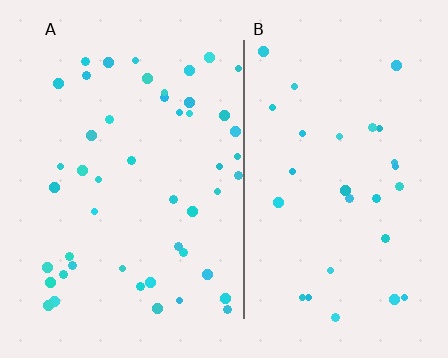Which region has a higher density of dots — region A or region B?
A (the left).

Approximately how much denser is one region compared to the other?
Approximately 1.6× — region A over region B.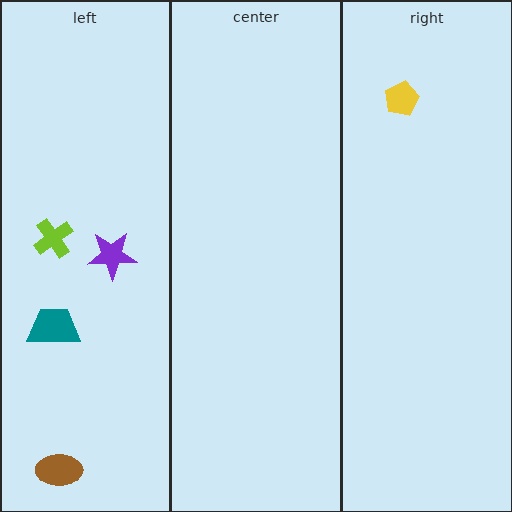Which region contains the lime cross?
The left region.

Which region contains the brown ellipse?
The left region.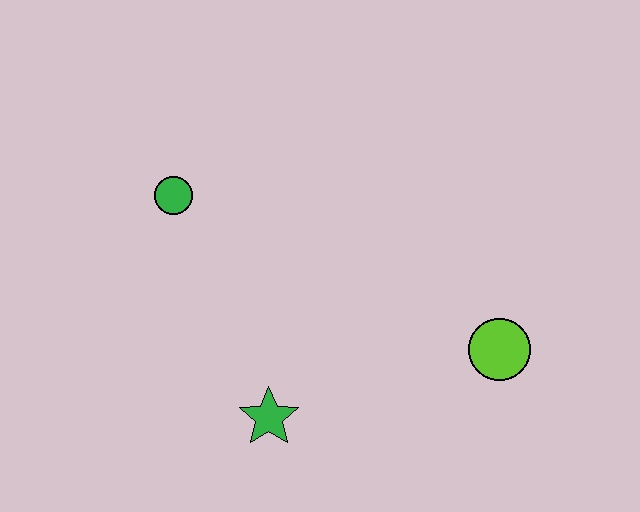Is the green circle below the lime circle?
No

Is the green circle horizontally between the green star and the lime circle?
No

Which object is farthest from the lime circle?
The green circle is farthest from the lime circle.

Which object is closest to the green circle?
The green star is closest to the green circle.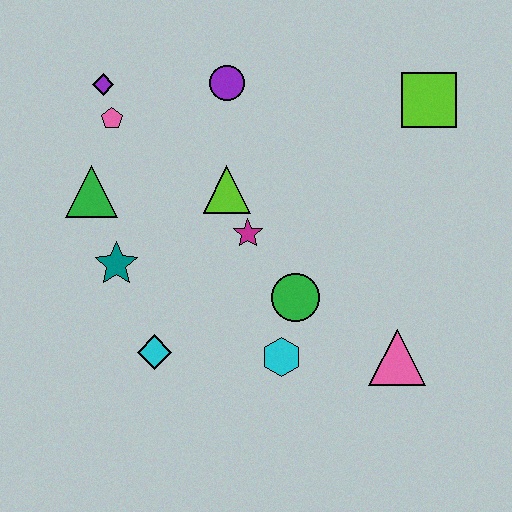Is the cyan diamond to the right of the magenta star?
No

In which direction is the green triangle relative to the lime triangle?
The green triangle is to the left of the lime triangle.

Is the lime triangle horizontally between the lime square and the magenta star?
No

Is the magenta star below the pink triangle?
No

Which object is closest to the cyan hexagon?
The green circle is closest to the cyan hexagon.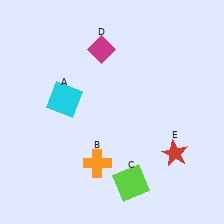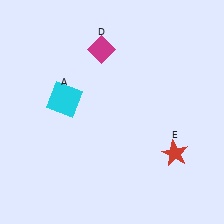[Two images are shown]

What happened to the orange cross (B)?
The orange cross (B) was removed in Image 2. It was in the bottom-left area of Image 1.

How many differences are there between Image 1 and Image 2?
There are 2 differences between the two images.